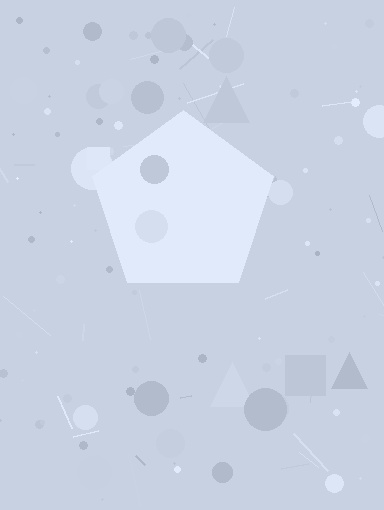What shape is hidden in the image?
A pentagon is hidden in the image.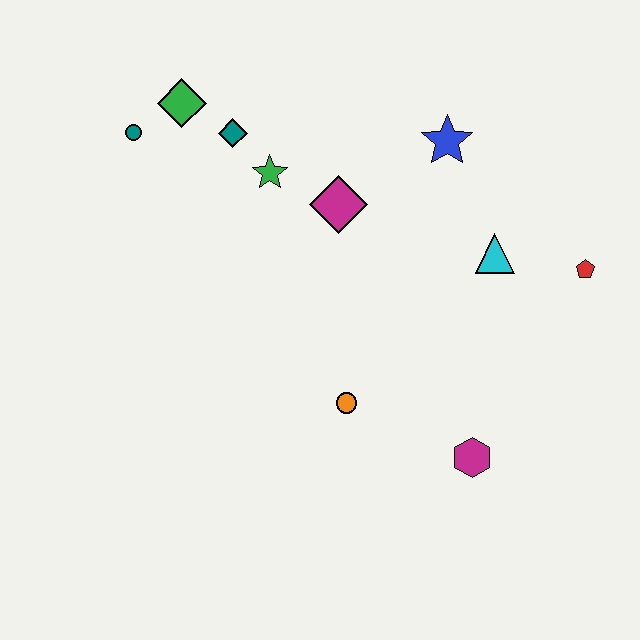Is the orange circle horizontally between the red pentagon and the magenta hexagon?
No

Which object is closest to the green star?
The teal diamond is closest to the green star.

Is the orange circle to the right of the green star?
Yes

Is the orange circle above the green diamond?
No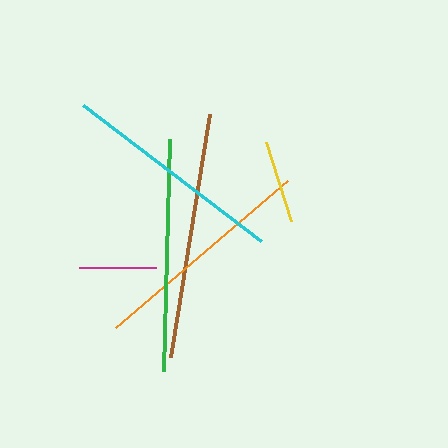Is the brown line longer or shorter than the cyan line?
The brown line is longer than the cyan line.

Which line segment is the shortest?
The magenta line is the shortest at approximately 77 pixels.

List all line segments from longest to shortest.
From longest to shortest: brown, green, orange, cyan, yellow, magenta.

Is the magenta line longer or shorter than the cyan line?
The cyan line is longer than the magenta line.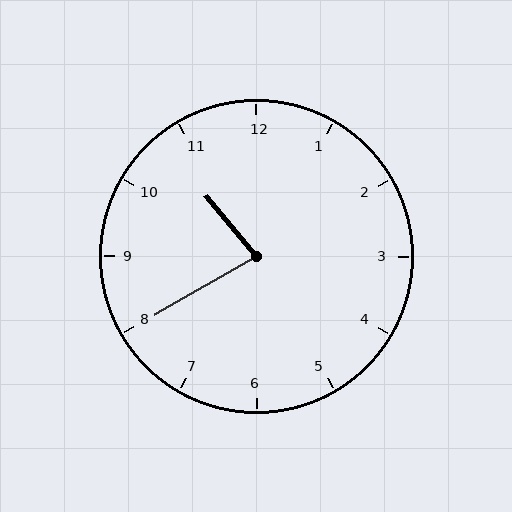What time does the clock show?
10:40.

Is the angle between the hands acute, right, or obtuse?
It is acute.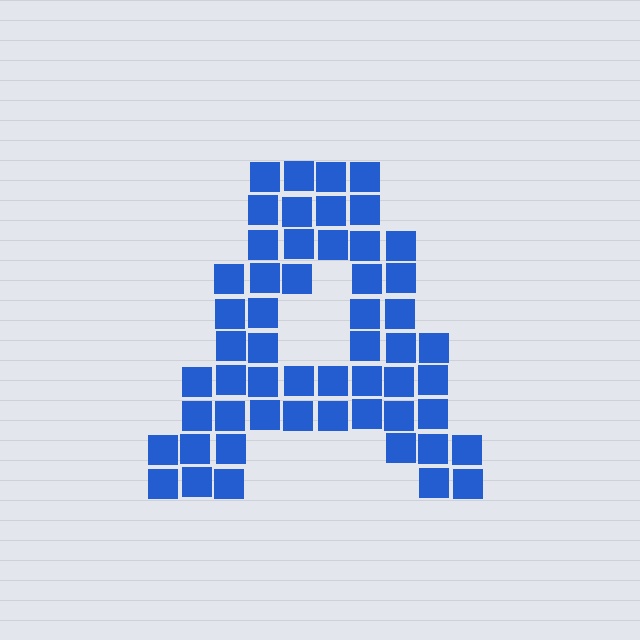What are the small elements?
The small elements are squares.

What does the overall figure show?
The overall figure shows the letter A.